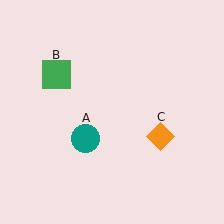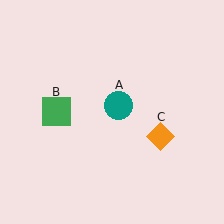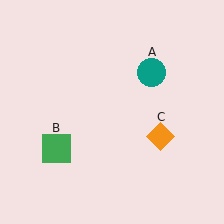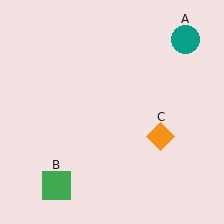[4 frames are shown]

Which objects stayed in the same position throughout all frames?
Orange diamond (object C) remained stationary.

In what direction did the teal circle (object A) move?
The teal circle (object A) moved up and to the right.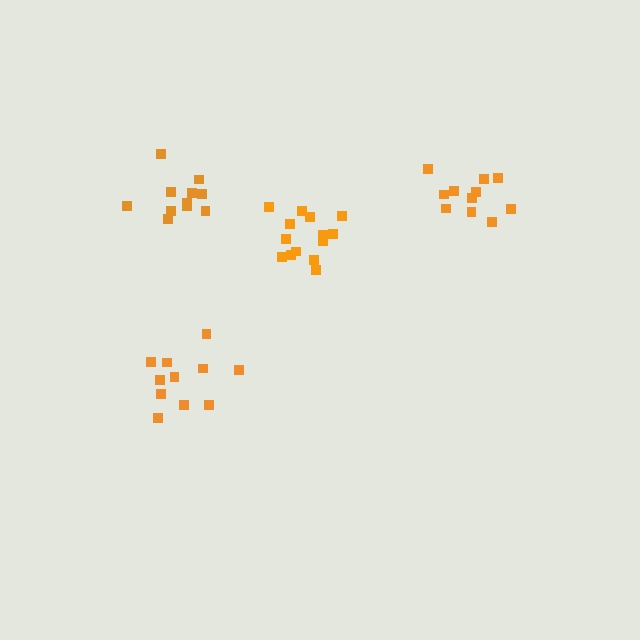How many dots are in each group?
Group 1: 11 dots, Group 2: 11 dots, Group 3: 11 dots, Group 4: 14 dots (47 total).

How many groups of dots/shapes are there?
There are 4 groups.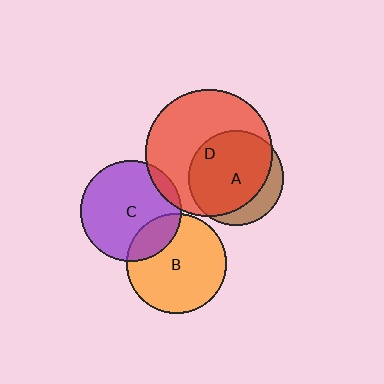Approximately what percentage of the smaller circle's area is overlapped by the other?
Approximately 10%.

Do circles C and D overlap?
Yes.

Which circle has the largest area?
Circle D (red).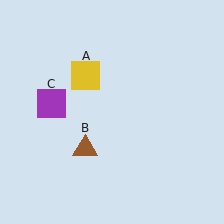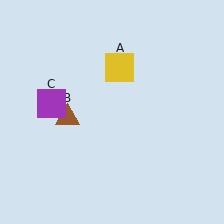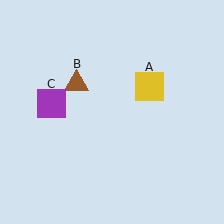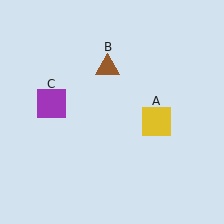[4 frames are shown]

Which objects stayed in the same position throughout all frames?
Purple square (object C) remained stationary.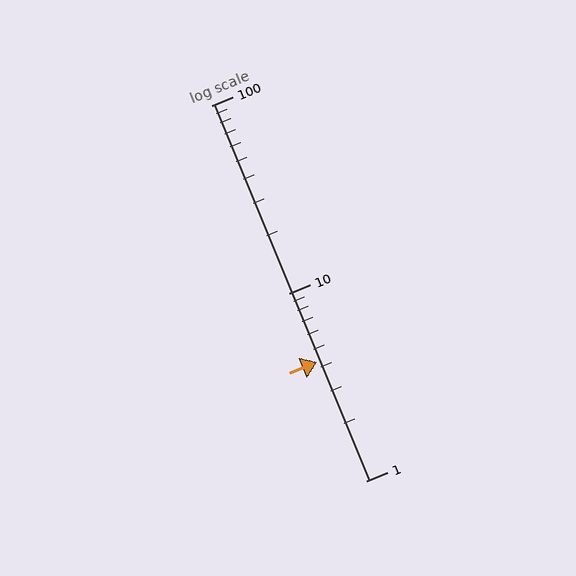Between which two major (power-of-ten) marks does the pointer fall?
The pointer is between 1 and 10.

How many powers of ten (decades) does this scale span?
The scale spans 2 decades, from 1 to 100.